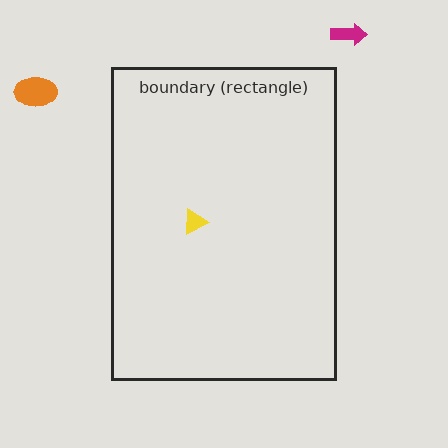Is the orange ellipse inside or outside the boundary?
Outside.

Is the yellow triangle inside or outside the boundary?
Inside.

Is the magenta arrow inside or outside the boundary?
Outside.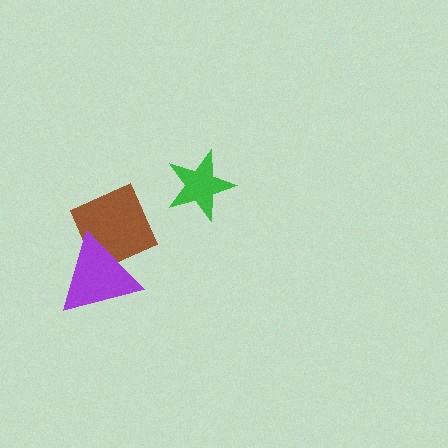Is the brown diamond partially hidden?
Yes, it is partially covered by another shape.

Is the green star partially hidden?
No, no other shape covers it.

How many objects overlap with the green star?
0 objects overlap with the green star.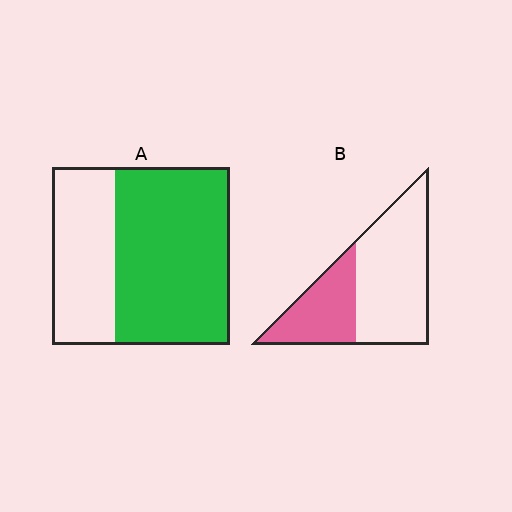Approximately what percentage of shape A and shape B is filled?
A is approximately 65% and B is approximately 35%.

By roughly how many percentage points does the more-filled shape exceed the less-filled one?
By roughly 30 percentage points (A over B).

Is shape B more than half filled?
No.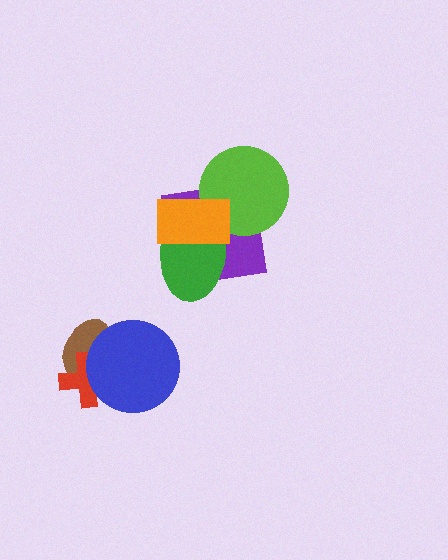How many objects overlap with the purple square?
3 objects overlap with the purple square.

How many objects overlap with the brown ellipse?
2 objects overlap with the brown ellipse.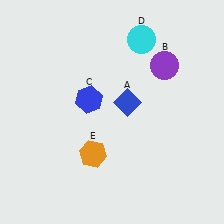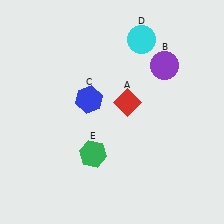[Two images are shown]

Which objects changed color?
A changed from blue to red. E changed from orange to green.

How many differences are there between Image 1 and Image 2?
There are 2 differences between the two images.